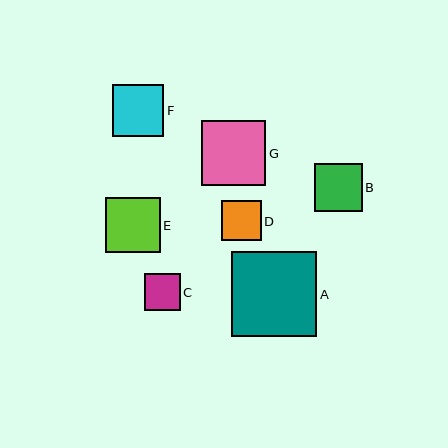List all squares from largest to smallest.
From largest to smallest: A, G, E, F, B, D, C.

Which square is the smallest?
Square C is the smallest with a size of approximately 36 pixels.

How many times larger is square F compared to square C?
Square F is approximately 1.4 times the size of square C.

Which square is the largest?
Square A is the largest with a size of approximately 85 pixels.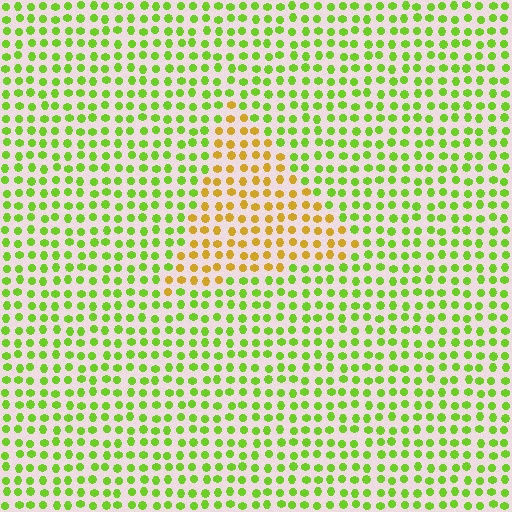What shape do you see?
I see a triangle.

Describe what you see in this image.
The image is filled with small lime elements in a uniform arrangement. A triangle-shaped region is visible where the elements are tinted to a slightly different hue, forming a subtle color boundary.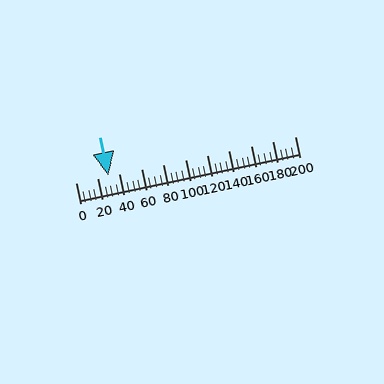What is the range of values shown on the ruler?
The ruler shows values from 0 to 200.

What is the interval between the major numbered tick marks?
The major tick marks are spaced 20 units apart.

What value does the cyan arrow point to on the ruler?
The cyan arrow points to approximately 30.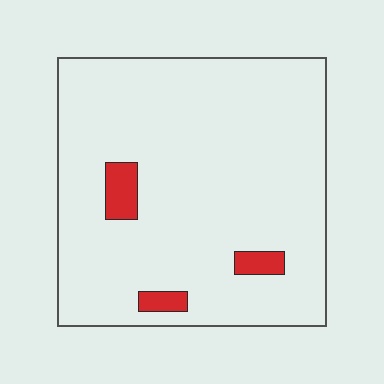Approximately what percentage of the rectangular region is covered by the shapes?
Approximately 5%.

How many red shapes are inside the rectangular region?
3.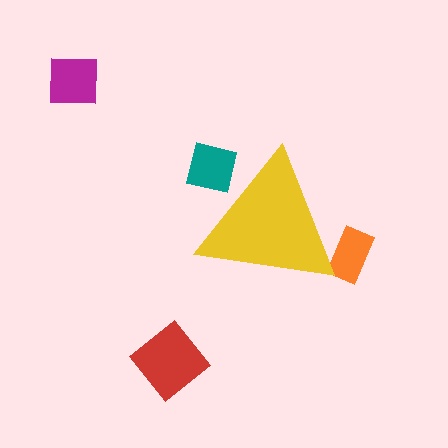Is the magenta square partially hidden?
No, the magenta square is fully visible.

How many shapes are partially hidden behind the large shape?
2 shapes are partially hidden.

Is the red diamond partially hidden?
No, the red diamond is fully visible.